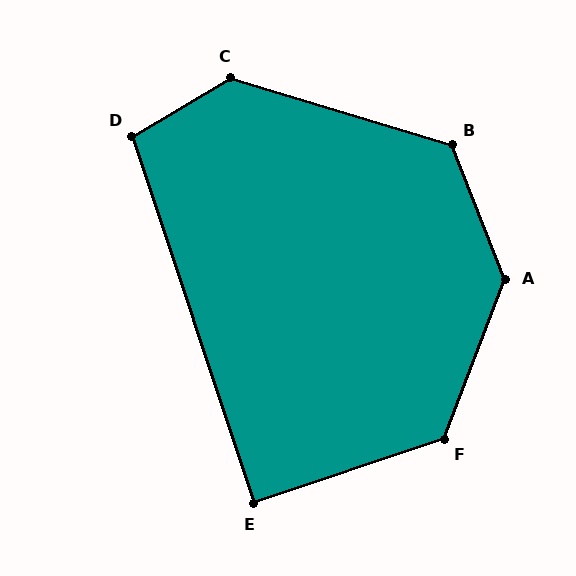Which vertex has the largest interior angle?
A, at approximately 137 degrees.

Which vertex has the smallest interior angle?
E, at approximately 90 degrees.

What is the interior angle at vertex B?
Approximately 128 degrees (obtuse).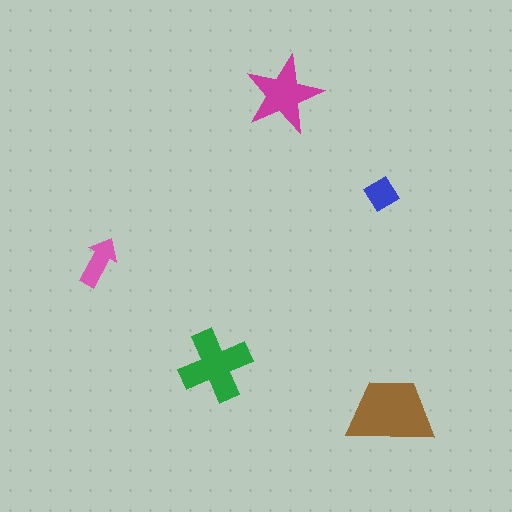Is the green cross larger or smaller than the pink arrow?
Larger.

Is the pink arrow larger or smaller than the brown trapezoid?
Smaller.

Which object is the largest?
The brown trapezoid.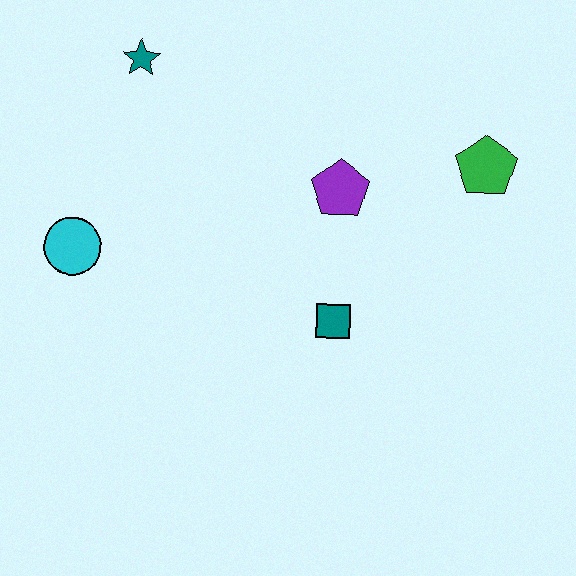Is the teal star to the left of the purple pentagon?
Yes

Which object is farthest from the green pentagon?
The cyan circle is farthest from the green pentagon.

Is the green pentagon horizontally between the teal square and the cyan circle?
No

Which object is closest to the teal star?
The cyan circle is closest to the teal star.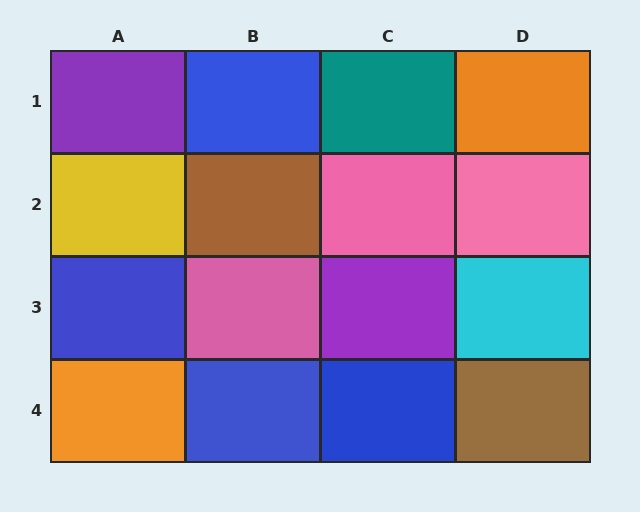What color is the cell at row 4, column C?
Blue.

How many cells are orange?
2 cells are orange.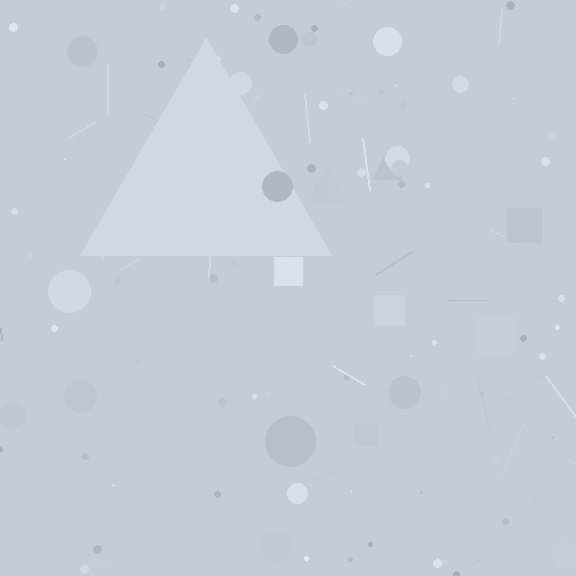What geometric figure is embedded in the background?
A triangle is embedded in the background.